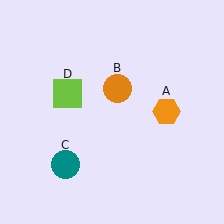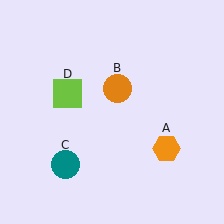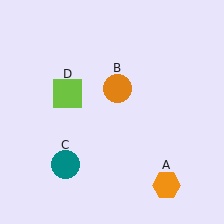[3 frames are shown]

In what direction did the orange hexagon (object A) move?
The orange hexagon (object A) moved down.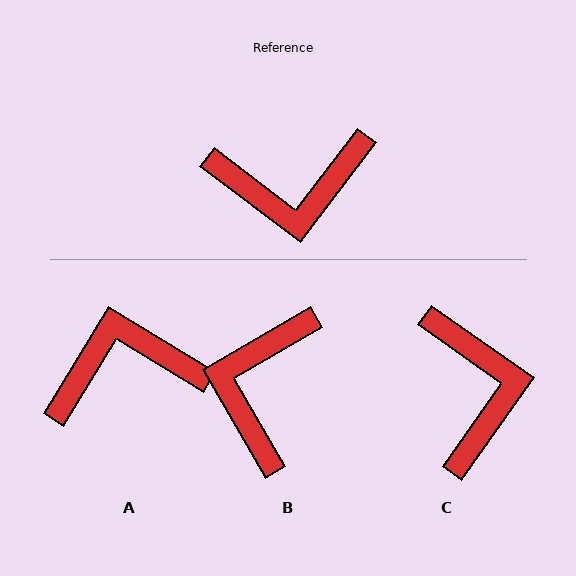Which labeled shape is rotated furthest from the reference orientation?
A, about 174 degrees away.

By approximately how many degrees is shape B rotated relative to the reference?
Approximately 113 degrees clockwise.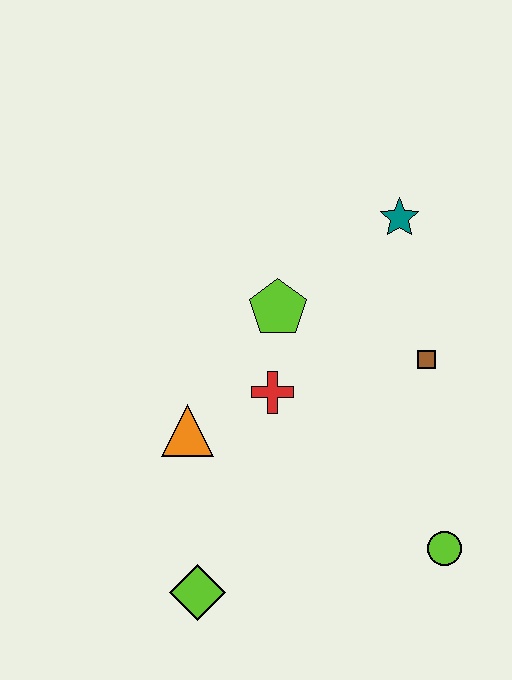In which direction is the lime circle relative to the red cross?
The lime circle is to the right of the red cross.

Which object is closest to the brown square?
The teal star is closest to the brown square.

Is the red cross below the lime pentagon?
Yes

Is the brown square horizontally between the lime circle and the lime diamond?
Yes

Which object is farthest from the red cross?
The lime circle is farthest from the red cross.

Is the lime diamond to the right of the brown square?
No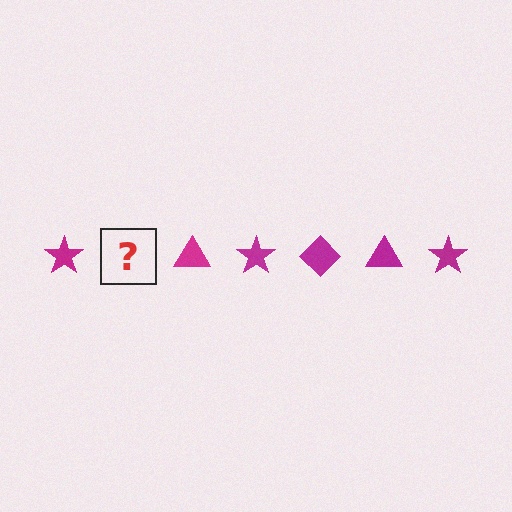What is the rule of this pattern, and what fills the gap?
The rule is that the pattern cycles through star, diamond, triangle shapes in magenta. The gap should be filled with a magenta diamond.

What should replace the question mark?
The question mark should be replaced with a magenta diamond.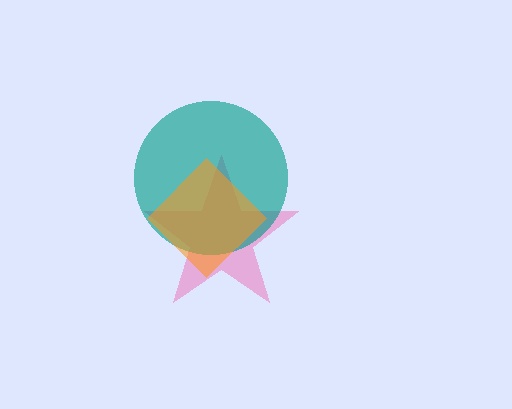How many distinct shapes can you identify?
There are 3 distinct shapes: a pink star, a teal circle, an orange diamond.